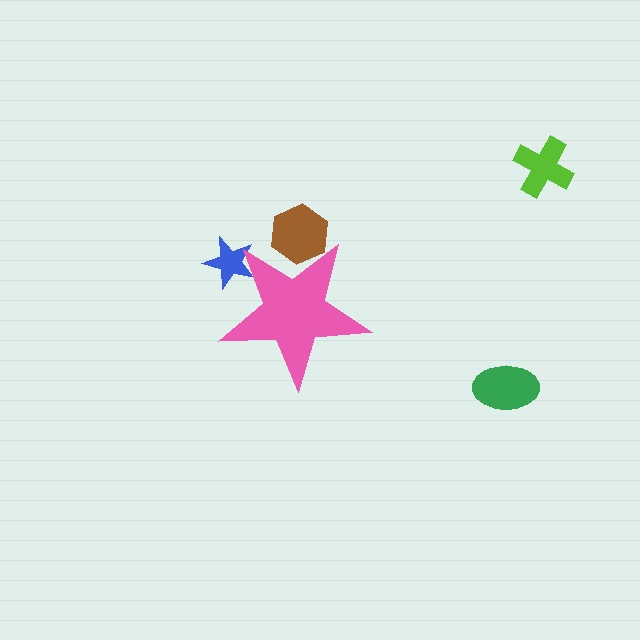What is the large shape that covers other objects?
A pink star.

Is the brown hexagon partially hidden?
Yes, the brown hexagon is partially hidden behind the pink star.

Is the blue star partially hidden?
Yes, the blue star is partially hidden behind the pink star.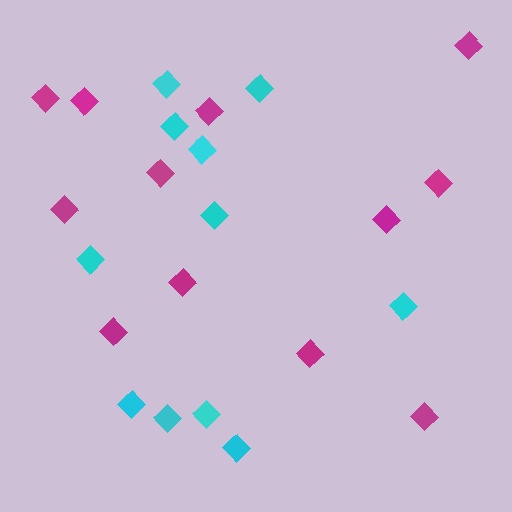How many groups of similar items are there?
There are 2 groups: one group of magenta diamonds (12) and one group of cyan diamonds (11).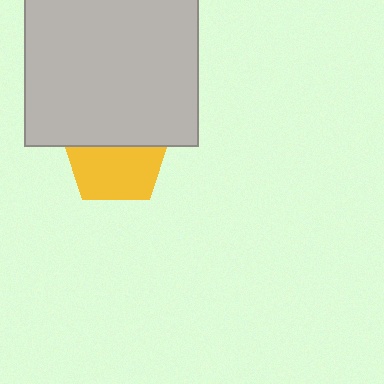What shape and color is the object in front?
The object in front is a light gray square.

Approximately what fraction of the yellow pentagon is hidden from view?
Roughly 44% of the yellow pentagon is hidden behind the light gray square.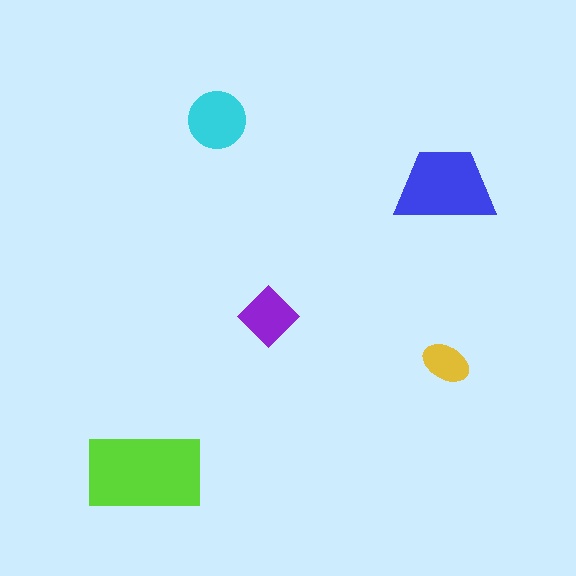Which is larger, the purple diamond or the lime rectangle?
The lime rectangle.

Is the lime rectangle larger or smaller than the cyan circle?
Larger.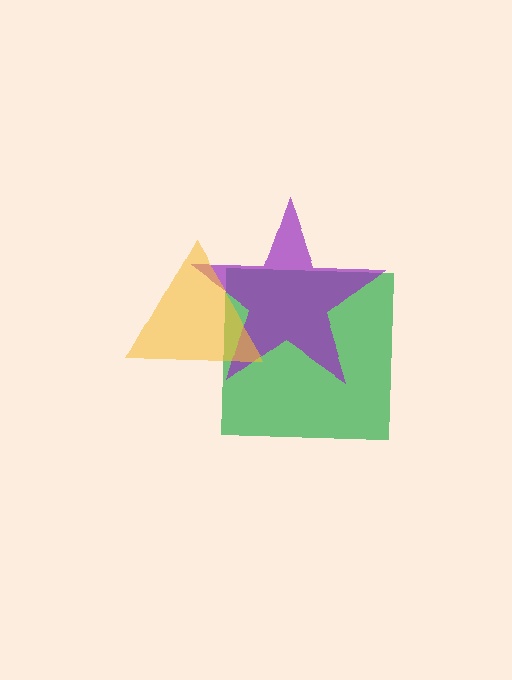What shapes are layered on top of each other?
The layered shapes are: a green square, a purple star, a yellow triangle.